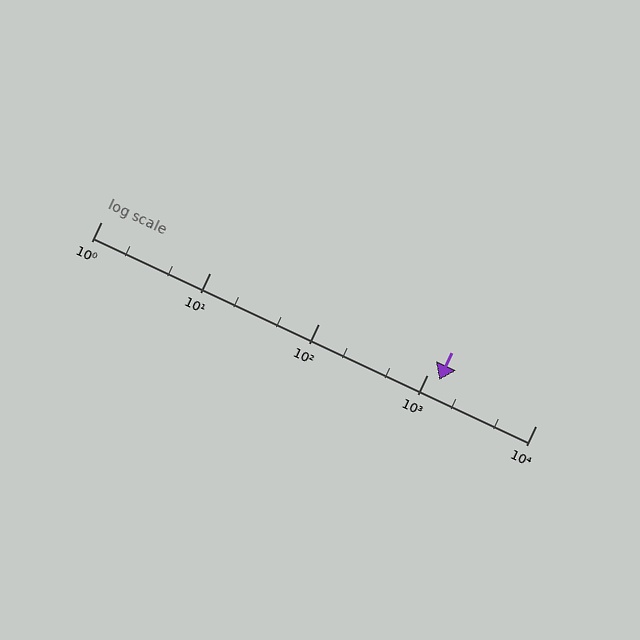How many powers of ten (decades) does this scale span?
The scale spans 4 decades, from 1 to 10000.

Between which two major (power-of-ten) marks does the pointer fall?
The pointer is between 1000 and 10000.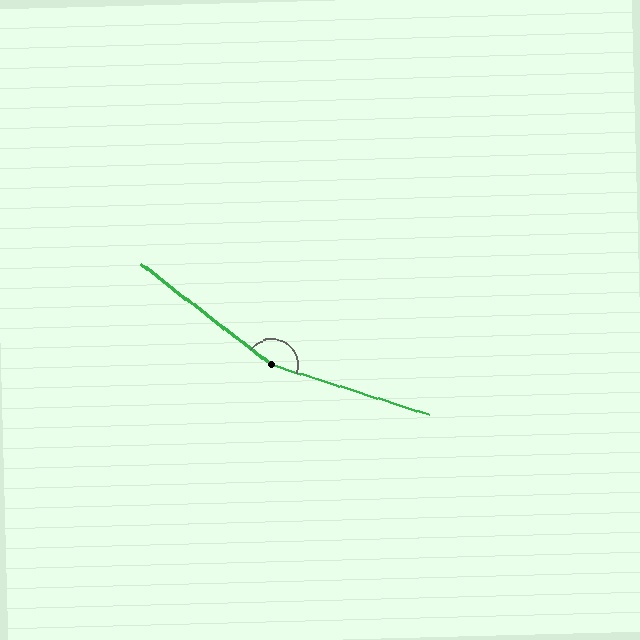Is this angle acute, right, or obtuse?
It is obtuse.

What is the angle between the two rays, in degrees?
Approximately 160 degrees.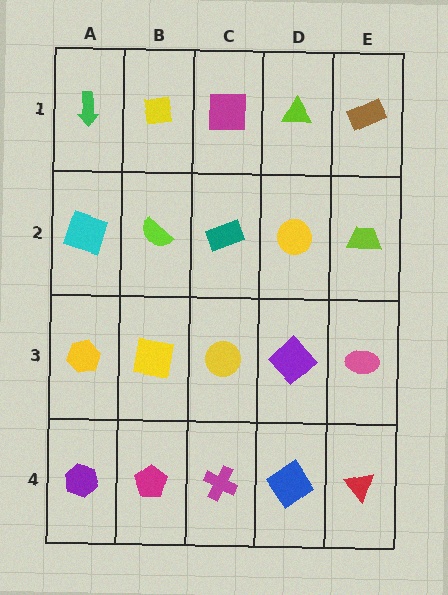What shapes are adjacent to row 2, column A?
A green arrow (row 1, column A), a yellow hexagon (row 3, column A), a lime semicircle (row 2, column B).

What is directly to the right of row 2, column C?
A yellow circle.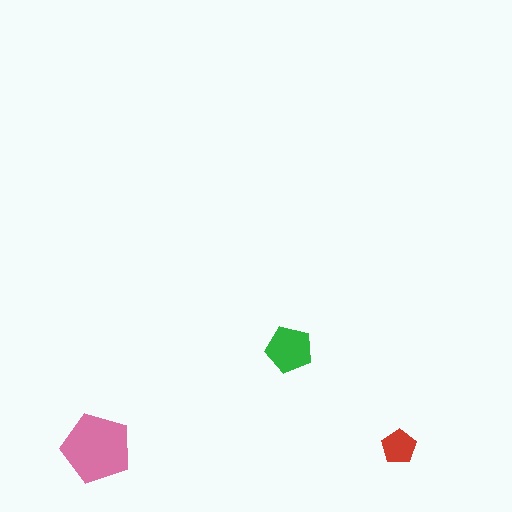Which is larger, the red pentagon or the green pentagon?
The green one.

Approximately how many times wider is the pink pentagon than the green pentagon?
About 1.5 times wider.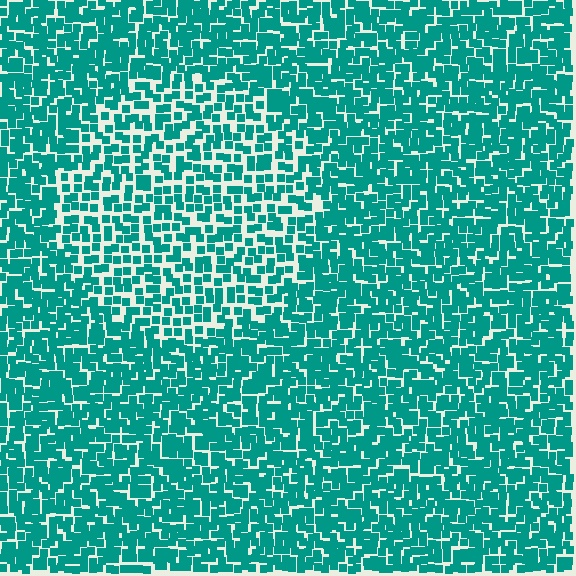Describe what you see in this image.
The image contains small teal elements arranged at two different densities. A circle-shaped region is visible where the elements are less densely packed than the surrounding area.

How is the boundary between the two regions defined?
The boundary is defined by a change in element density (approximately 1.6x ratio). All elements are the same color, size, and shape.